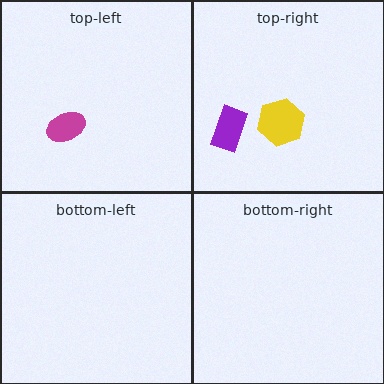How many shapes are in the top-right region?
2.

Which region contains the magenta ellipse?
The top-left region.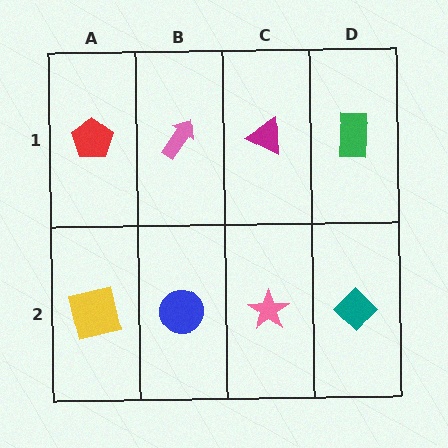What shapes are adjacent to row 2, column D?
A green rectangle (row 1, column D), a pink star (row 2, column C).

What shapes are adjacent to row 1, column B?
A blue circle (row 2, column B), a red pentagon (row 1, column A), a magenta triangle (row 1, column C).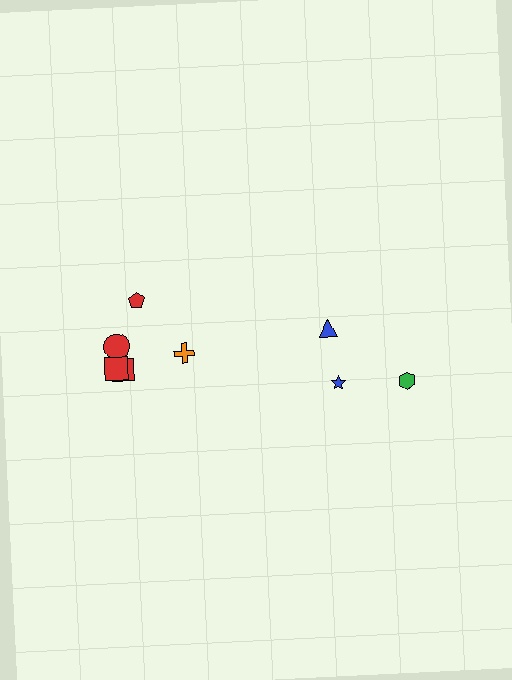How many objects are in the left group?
There are 5 objects.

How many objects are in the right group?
There are 3 objects.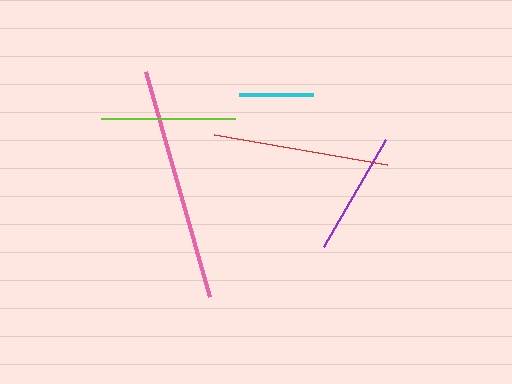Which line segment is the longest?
The pink line is the longest at approximately 234 pixels.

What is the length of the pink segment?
The pink segment is approximately 234 pixels long.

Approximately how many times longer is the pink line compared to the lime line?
The pink line is approximately 1.7 times the length of the lime line.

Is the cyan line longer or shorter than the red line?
The red line is longer than the cyan line.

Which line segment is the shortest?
The cyan line is the shortest at approximately 73 pixels.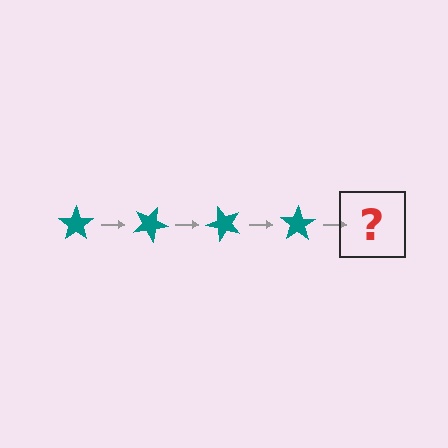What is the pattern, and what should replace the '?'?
The pattern is that the star rotates 25 degrees each step. The '?' should be a teal star rotated 100 degrees.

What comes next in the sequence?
The next element should be a teal star rotated 100 degrees.